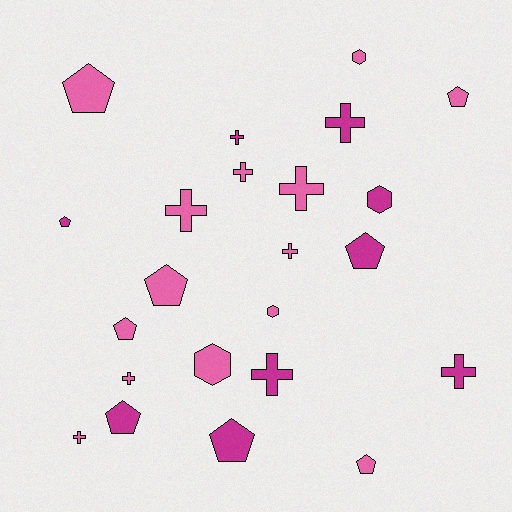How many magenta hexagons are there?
There is 1 magenta hexagon.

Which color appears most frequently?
Pink, with 14 objects.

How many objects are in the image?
There are 23 objects.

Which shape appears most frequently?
Cross, with 10 objects.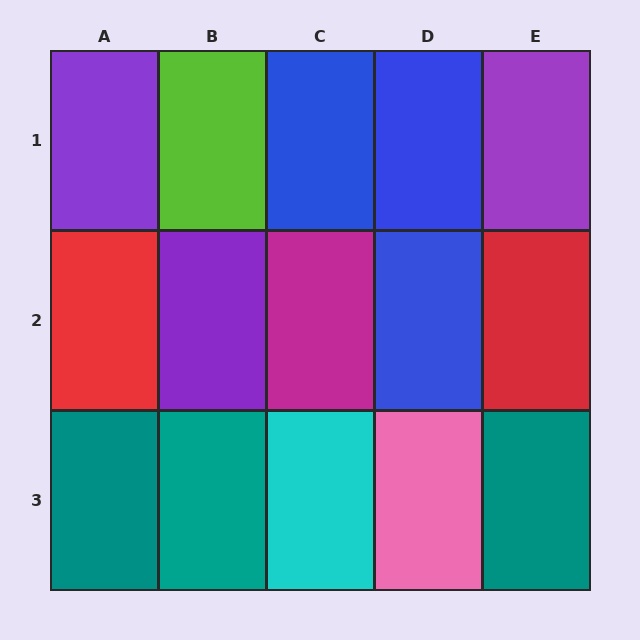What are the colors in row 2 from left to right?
Red, purple, magenta, blue, red.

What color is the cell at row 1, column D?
Blue.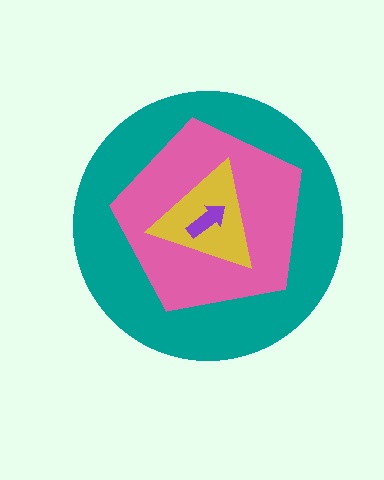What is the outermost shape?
The teal circle.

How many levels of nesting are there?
4.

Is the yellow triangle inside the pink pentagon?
Yes.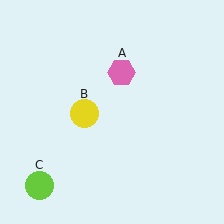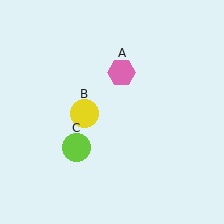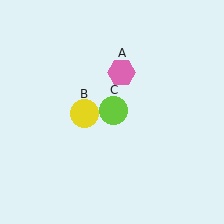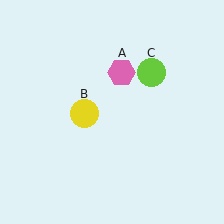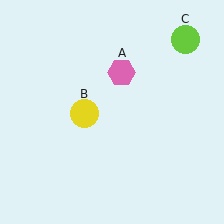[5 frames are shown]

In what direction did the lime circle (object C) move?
The lime circle (object C) moved up and to the right.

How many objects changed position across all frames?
1 object changed position: lime circle (object C).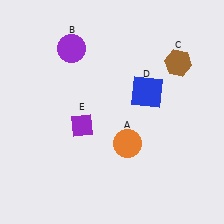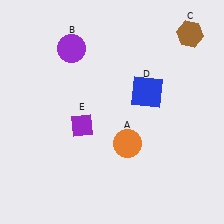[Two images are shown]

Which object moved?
The brown hexagon (C) moved up.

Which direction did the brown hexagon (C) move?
The brown hexagon (C) moved up.